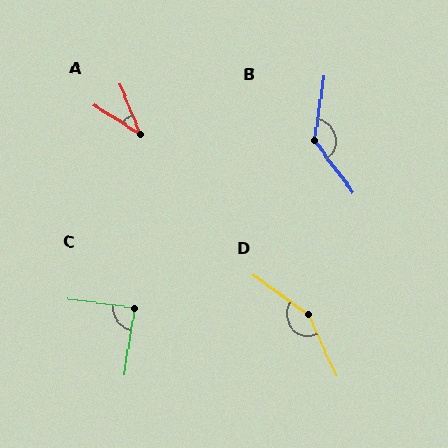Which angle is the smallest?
A, at approximately 35 degrees.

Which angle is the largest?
D, at approximately 150 degrees.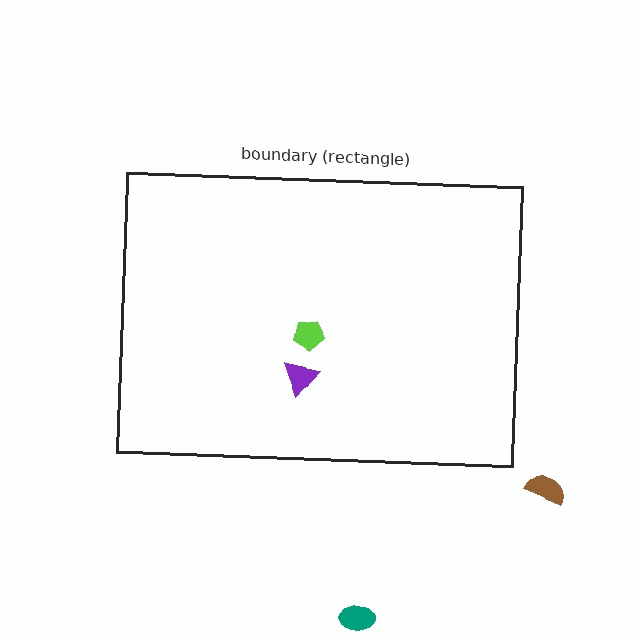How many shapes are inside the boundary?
2 inside, 2 outside.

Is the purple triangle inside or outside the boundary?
Inside.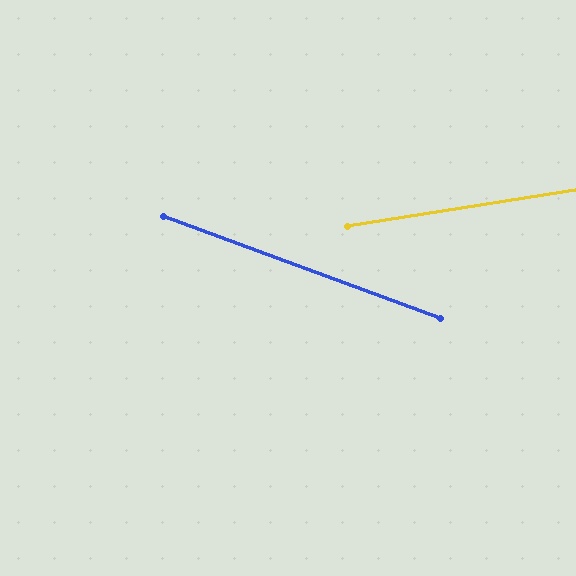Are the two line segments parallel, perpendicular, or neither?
Neither parallel nor perpendicular — they differ by about 29°.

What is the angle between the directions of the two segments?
Approximately 29 degrees.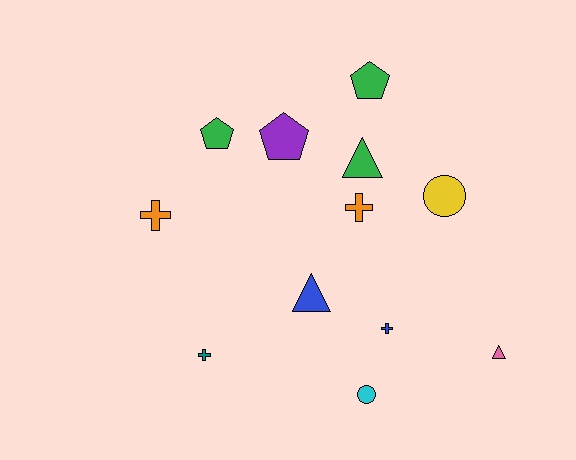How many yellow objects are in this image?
There is 1 yellow object.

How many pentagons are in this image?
There are 3 pentagons.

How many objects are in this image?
There are 12 objects.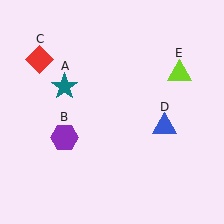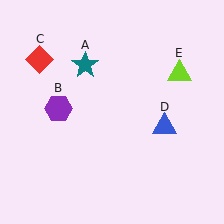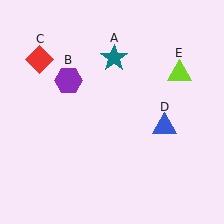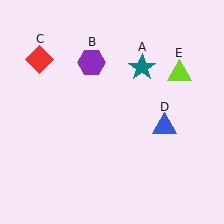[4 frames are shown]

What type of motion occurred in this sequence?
The teal star (object A), purple hexagon (object B) rotated clockwise around the center of the scene.